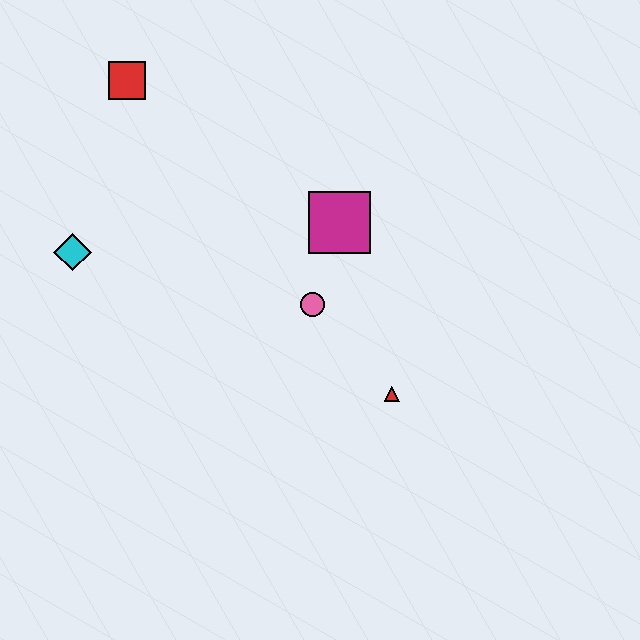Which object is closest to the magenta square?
The pink circle is closest to the magenta square.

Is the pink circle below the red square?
Yes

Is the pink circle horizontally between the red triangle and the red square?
Yes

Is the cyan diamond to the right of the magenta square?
No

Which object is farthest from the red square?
The red triangle is farthest from the red square.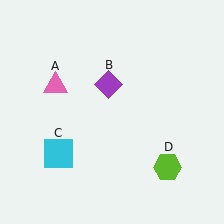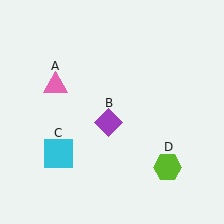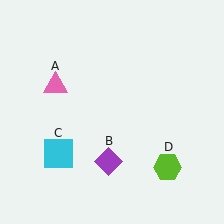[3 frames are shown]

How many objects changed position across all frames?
1 object changed position: purple diamond (object B).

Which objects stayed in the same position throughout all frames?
Pink triangle (object A) and cyan square (object C) and lime hexagon (object D) remained stationary.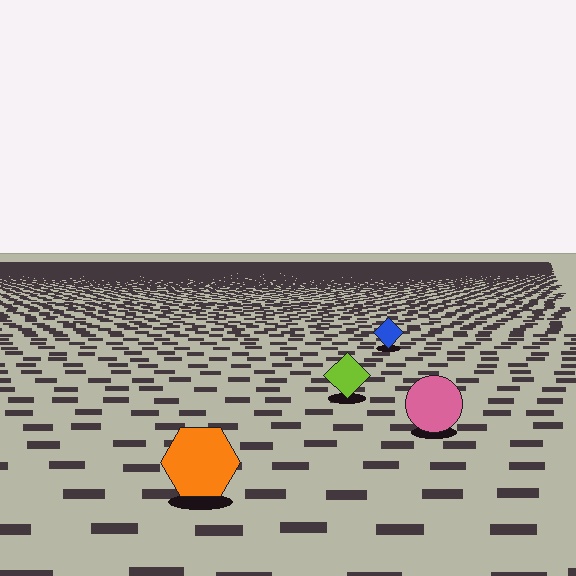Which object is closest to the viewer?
The orange hexagon is closest. The texture marks near it are larger and more spread out.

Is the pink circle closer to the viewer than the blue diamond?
Yes. The pink circle is closer — you can tell from the texture gradient: the ground texture is coarser near it.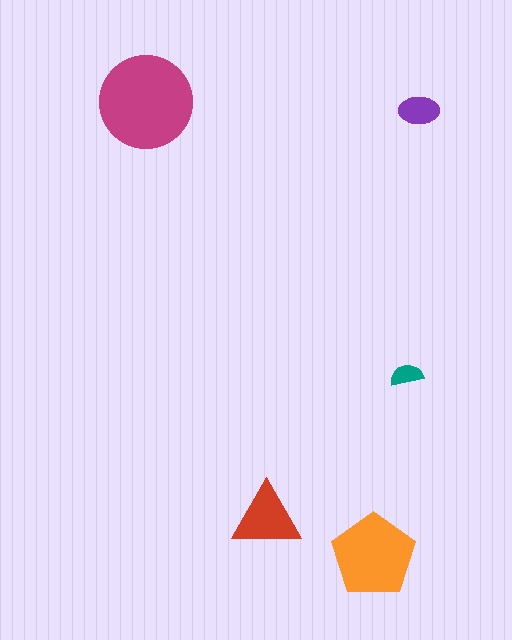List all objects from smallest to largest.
The teal semicircle, the purple ellipse, the red triangle, the orange pentagon, the magenta circle.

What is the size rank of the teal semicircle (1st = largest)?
5th.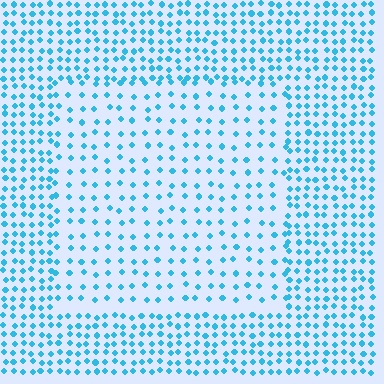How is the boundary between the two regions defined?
The boundary is defined by a change in element density (approximately 1.9x ratio). All elements are the same color, size, and shape.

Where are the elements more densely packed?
The elements are more densely packed outside the rectangle boundary.